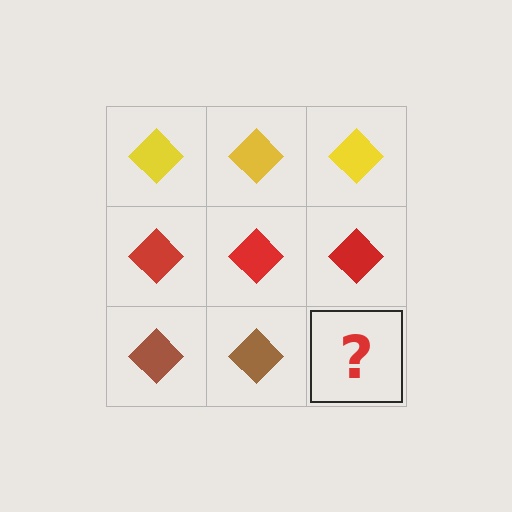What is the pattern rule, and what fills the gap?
The rule is that each row has a consistent color. The gap should be filled with a brown diamond.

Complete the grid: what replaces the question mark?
The question mark should be replaced with a brown diamond.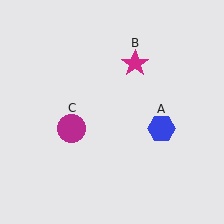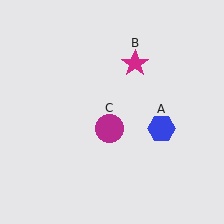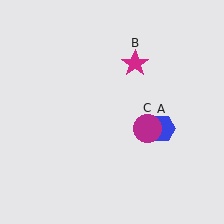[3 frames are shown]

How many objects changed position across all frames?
1 object changed position: magenta circle (object C).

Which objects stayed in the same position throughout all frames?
Blue hexagon (object A) and magenta star (object B) remained stationary.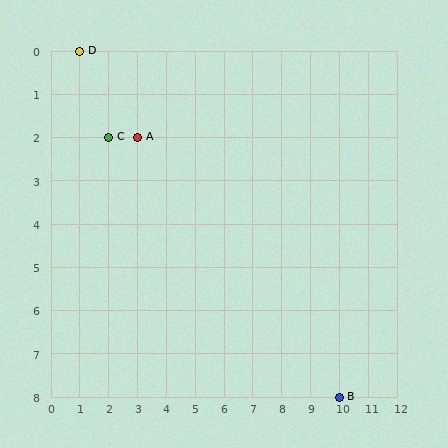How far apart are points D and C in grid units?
Points D and C are 1 column and 2 rows apart (about 2.2 grid units diagonally).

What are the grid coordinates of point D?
Point D is at grid coordinates (1, 0).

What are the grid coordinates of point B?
Point B is at grid coordinates (10, 8).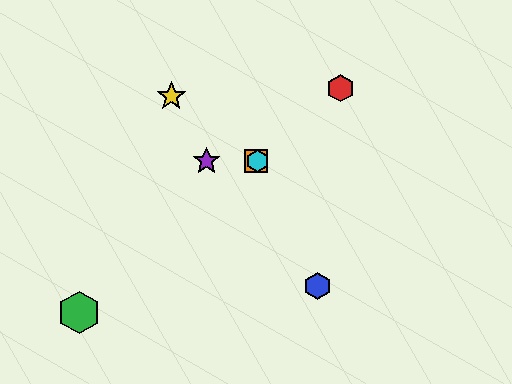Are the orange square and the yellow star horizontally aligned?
No, the orange square is at y≈161 and the yellow star is at y≈96.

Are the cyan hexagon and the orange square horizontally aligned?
Yes, both are at y≈161.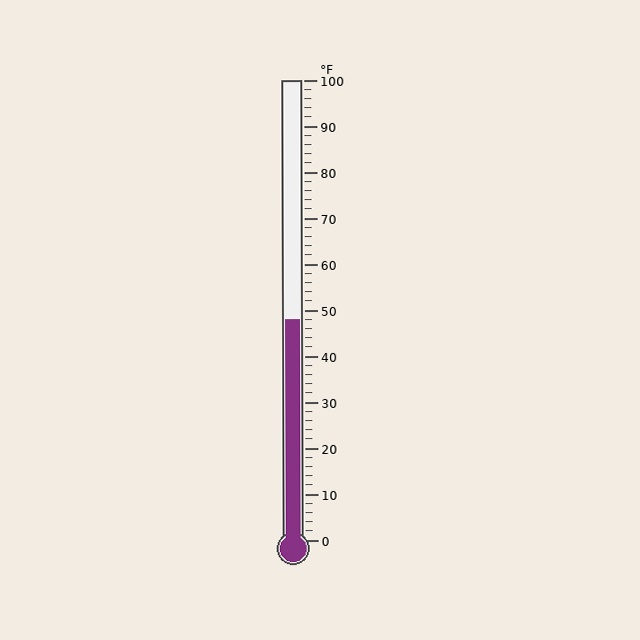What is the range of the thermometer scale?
The thermometer scale ranges from 0°F to 100°F.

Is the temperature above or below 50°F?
The temperature is below 50°F.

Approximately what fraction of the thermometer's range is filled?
The thermometer is filled to approximately 50% of its range.